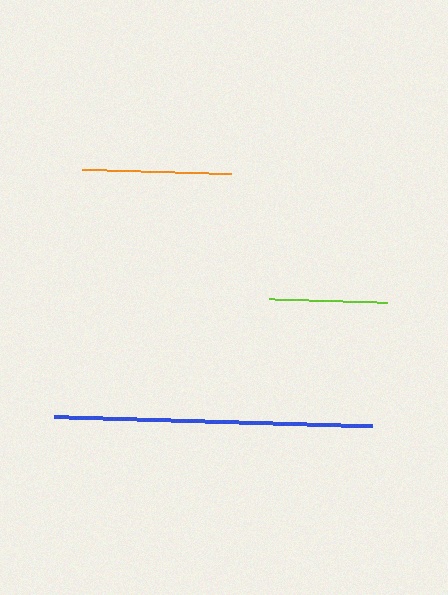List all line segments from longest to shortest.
From longest to shortest: blue, orange, lime.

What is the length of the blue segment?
The blue segment is approximately 317 pixels long.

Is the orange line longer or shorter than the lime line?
The orange line is longer than the lime line.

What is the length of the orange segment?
The orange segment is approximately 149 pixels long.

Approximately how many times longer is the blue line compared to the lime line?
The blue line is approximately 2.7 times the length of the lime line.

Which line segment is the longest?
The blue line is the longest at approximately 317 pixels.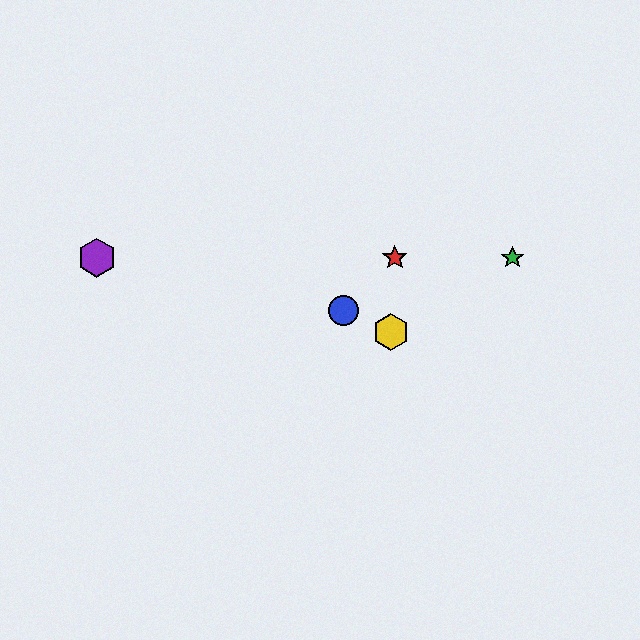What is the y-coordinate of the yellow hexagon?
The yellow hexagon is at y≈332.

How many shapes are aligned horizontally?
3 shapes (the red star, the green star, the purple hexagon) are aligned horizontally.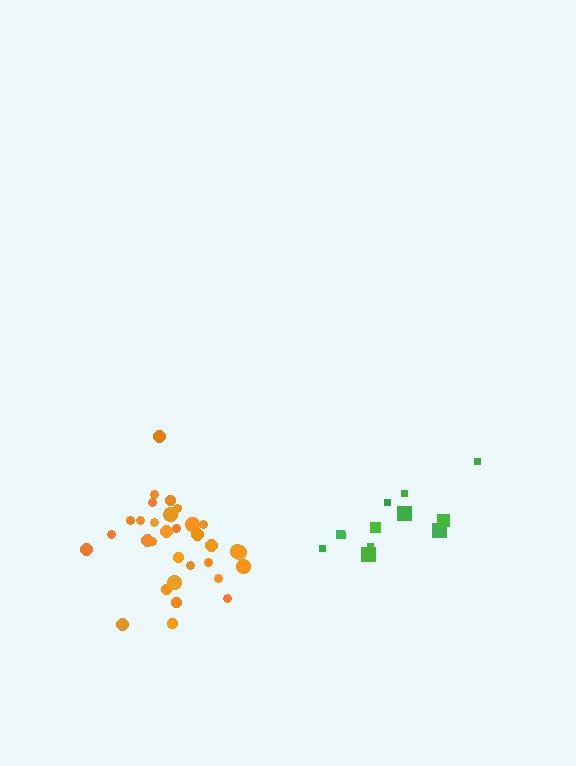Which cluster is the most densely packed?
Orange.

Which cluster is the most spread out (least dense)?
Green.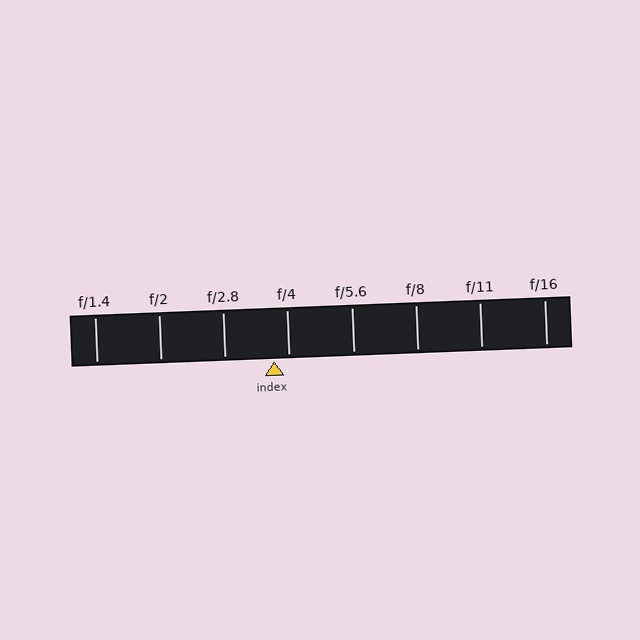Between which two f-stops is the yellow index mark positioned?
The index mark is between f/2.8 and f/4.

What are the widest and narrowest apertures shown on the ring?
The widest aperture shown is f/1.4 and the narrowest is f/16.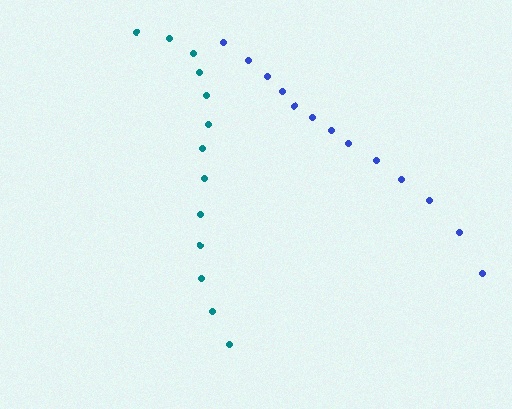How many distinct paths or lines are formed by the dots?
There are 2 distinct paths.